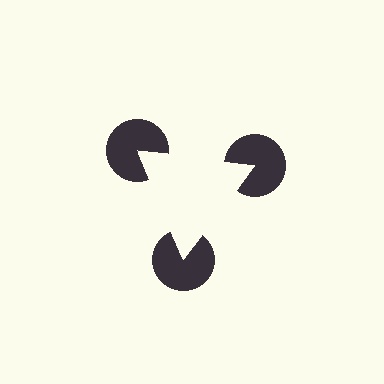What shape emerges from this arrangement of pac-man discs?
An illusory triangle — its edges are inferred from the aligned wedge cuts in the pac-man discs, not physically drawn.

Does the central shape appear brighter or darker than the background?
It typically appears slightly brighter than the background, even though no actual brightness change is drawn.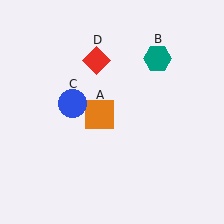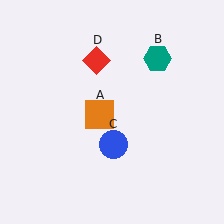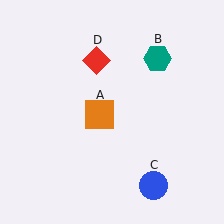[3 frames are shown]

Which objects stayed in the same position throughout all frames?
Orange square (object A) and teal hexagon (object B) and red diamond (object D) remained stationary.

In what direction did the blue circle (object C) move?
The blue circle (object C) moved down and to the right.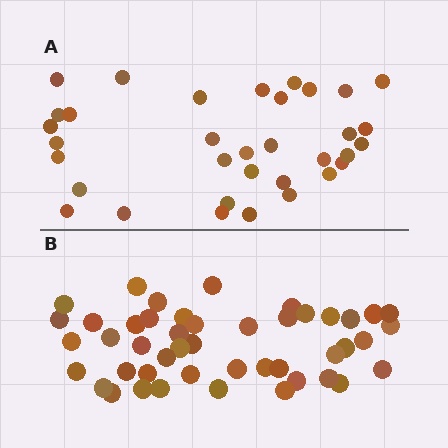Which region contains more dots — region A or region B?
Region B (the bottom region) has more dots.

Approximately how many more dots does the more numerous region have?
Region B has roughly 12 or so more dots than region A.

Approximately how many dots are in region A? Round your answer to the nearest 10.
About 30 dots. (The exact count is 34, which rounds to 30.)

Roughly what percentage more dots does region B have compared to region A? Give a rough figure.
About 35% more.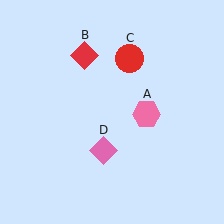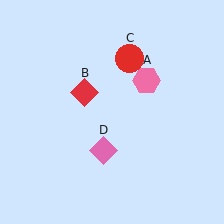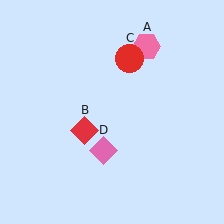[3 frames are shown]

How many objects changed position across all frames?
2 objects changed position: pink hexagon (object A), red diamond (object B).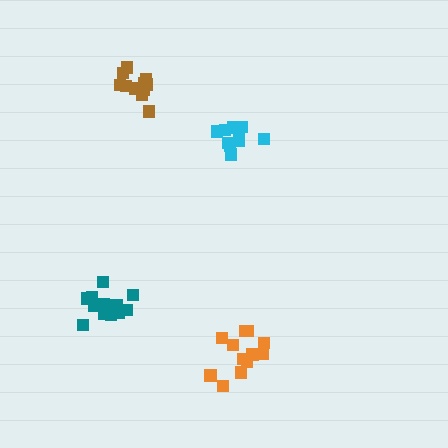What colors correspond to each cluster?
The clusters are colored: orange, teal, cyan, brown.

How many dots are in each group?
Group 1: 12 dots, Group 2: 13 dots, Group 3: 11 dots, Group 4: 11 dots (47 total).